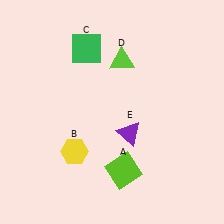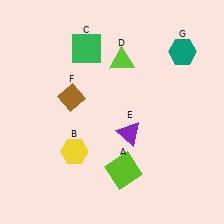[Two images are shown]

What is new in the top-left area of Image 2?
A brown diamond (F) was added in the top-left area of Image 2.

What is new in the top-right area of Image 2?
A teal hexagon (G) was added in the top-right area of Image 2.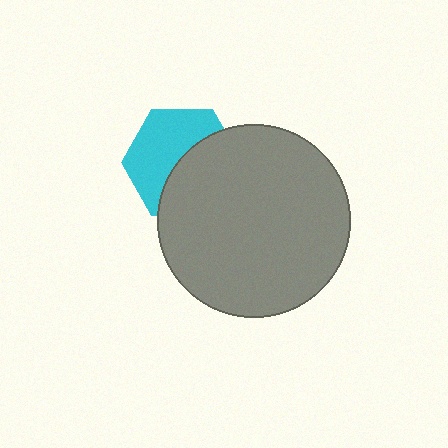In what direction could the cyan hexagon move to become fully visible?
The cyan hexagon could move toward the upper-left. That would shift it out from behind the gray circle entirely.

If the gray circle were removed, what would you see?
You would see the complete cyan hexagon.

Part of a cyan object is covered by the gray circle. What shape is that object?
It is a hexagon.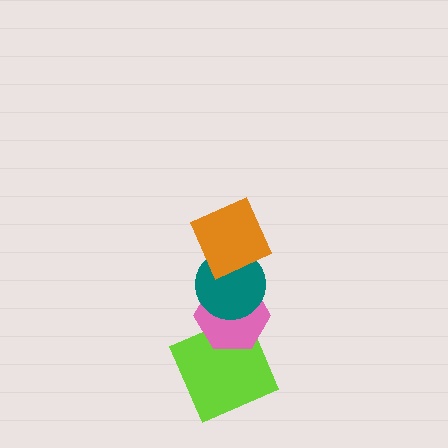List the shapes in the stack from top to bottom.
From top to bottom: the orange square, the teal circle, the pink hexagon, the lime square.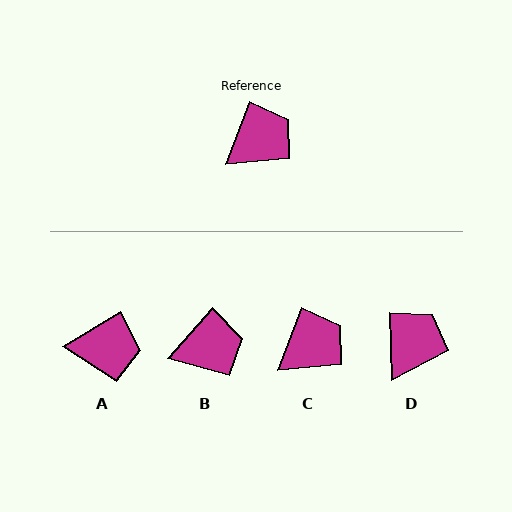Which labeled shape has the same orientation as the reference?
C.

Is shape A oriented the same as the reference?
No, it is off by about 38 degrees.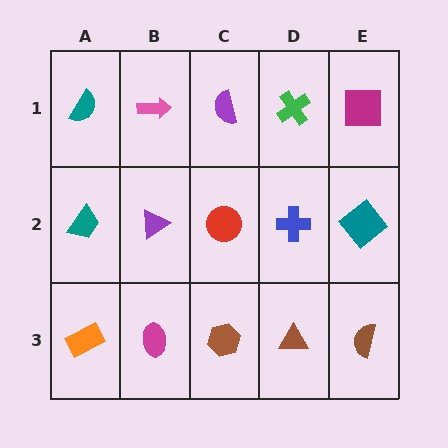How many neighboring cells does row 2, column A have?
3.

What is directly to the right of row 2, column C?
A blue cross.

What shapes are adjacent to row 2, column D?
A green cross (row 1, column D), a brown triangle (row 3, column D), a red circle (row 2, column C), a teal diamond (row 2, column E).